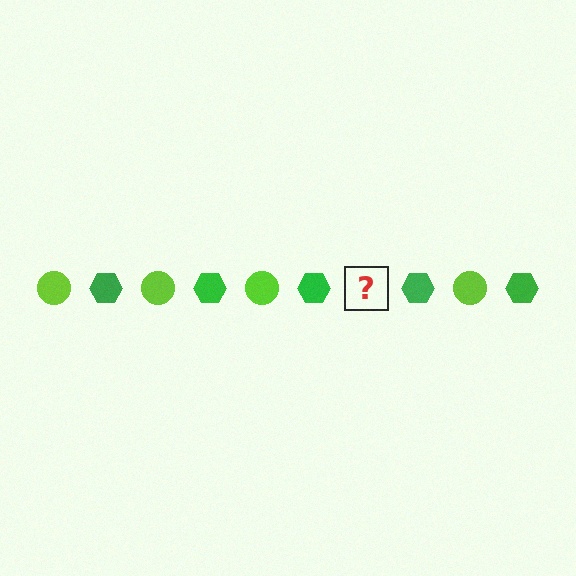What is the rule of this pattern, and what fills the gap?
The rule is that the pattern alternates between lime circle and green hexagon. The gap should be filled with a lime circle.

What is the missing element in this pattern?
The missing element is a lime circle.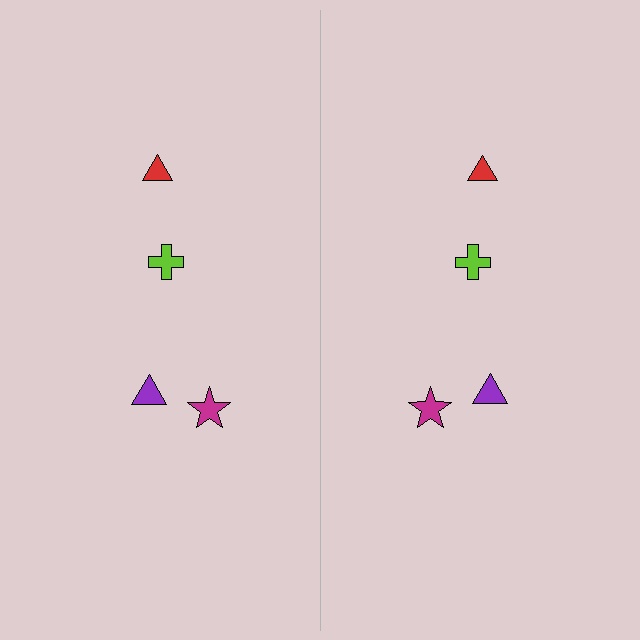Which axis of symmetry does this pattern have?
The pattern has a vertical axis of symmetry running through the center of the image.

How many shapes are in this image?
There are 8 shapes in this image.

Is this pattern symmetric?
Yes, this pattern has bilateral (reflection) symmetry.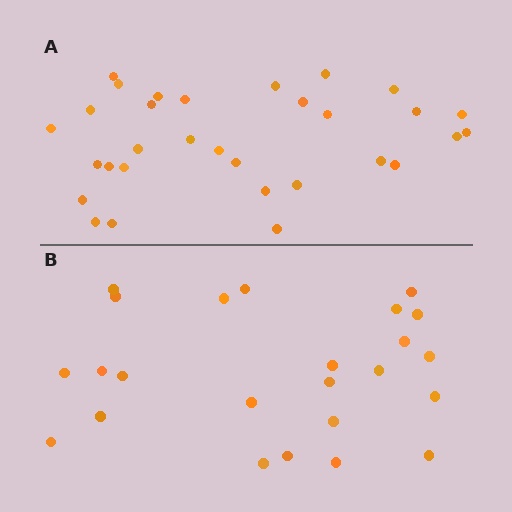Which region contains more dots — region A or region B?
Region A (the top region) has more dots.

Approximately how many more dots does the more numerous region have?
Region A has roughly 8 or so more dots than region B.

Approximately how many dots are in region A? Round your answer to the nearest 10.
About 30 dots. (The exact count is 31, which rounds to 30.)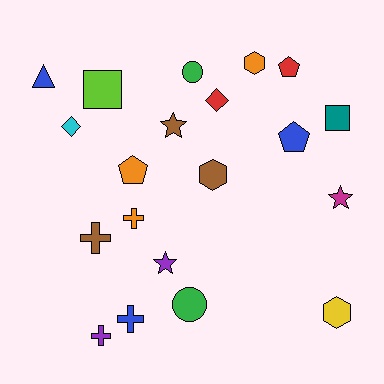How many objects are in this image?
There are 20 objects.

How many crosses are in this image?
There are 4 crosses.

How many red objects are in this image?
There are 2 red objects.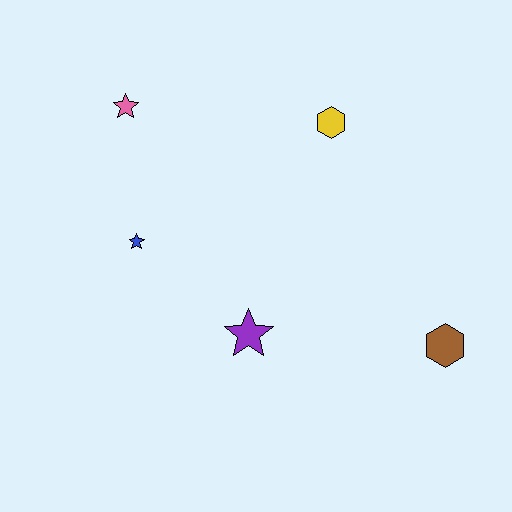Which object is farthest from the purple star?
The pink star is farthest from the purple star.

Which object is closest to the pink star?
The blue star is closest to the pink star.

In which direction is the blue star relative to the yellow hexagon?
The blue star is to the left of the yellow hexagon.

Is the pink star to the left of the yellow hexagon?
Yes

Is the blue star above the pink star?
No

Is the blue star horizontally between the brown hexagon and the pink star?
Yes